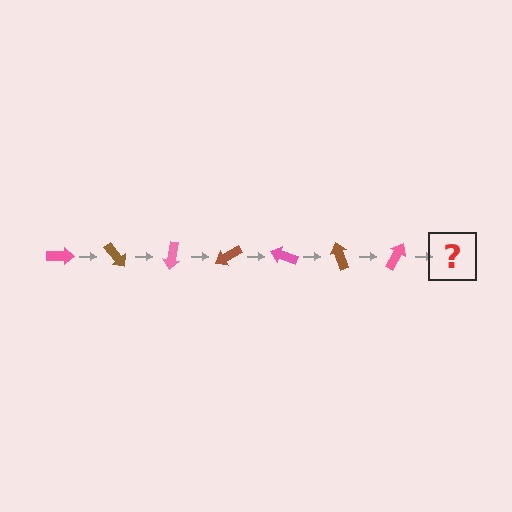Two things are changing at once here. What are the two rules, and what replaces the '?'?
The two rules are that it rotates 50 degrees each step and the color cycles through pink and brown. The '?' should be a brown arrow, rotated 350 degrees from the start.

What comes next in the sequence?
The next element should be a brown arrow, rotated 350 degrees from the start.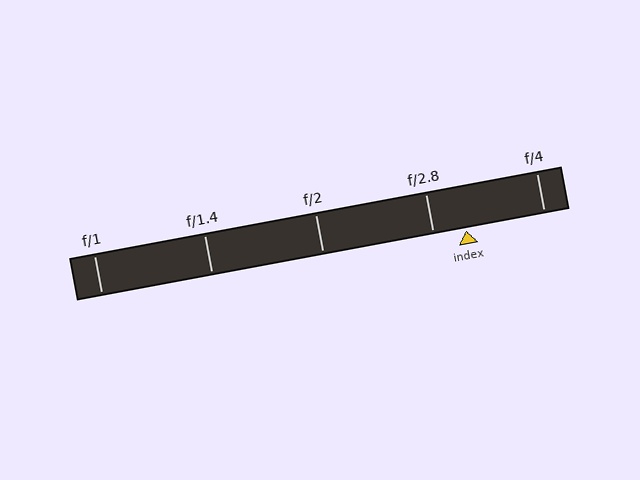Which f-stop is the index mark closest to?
The index mark is closest to f/2.8.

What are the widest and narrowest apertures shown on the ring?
The widest aperture shown is f/1 and the narrowest is f/4.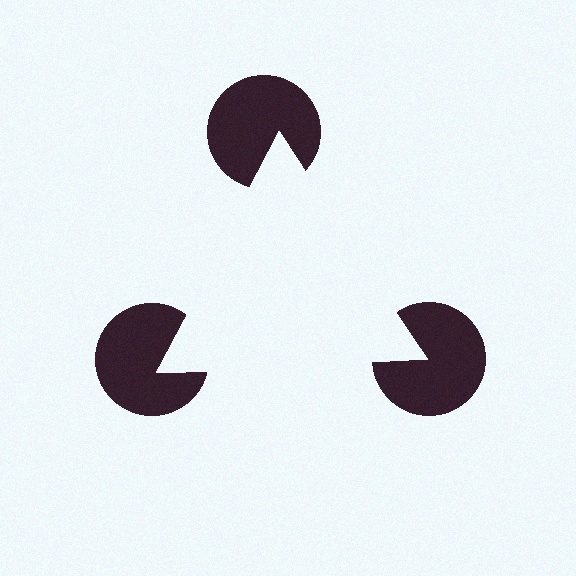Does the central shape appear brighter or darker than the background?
It typically appears slightly brighter than the background, even though no actual brightness change is drawn.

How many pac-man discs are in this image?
There are 3 — one at each vertex of the illusory triangle.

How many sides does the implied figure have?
3 sides.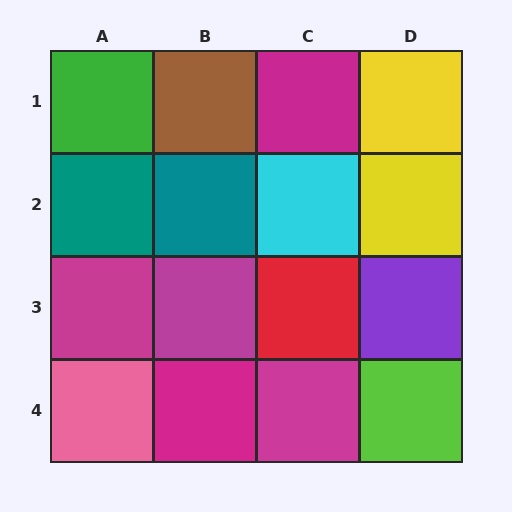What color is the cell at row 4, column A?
Pink.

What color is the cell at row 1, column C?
Magenta.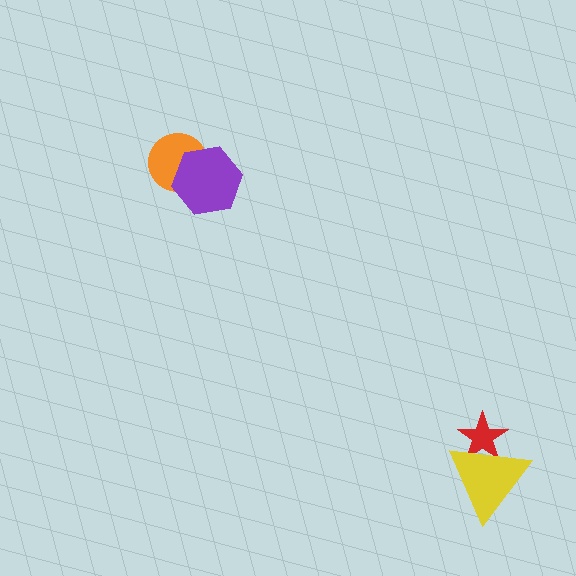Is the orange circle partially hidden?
Yes, it is partially covered by another shape.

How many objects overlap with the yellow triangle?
1 object overlaps with the yellow triangle.